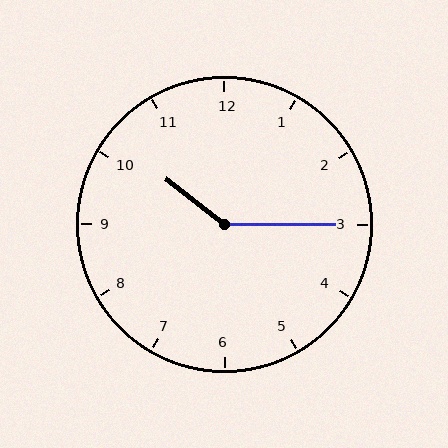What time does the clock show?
10:15.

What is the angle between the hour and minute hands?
Approximately 142 degrees.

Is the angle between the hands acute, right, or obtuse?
It is obtuse.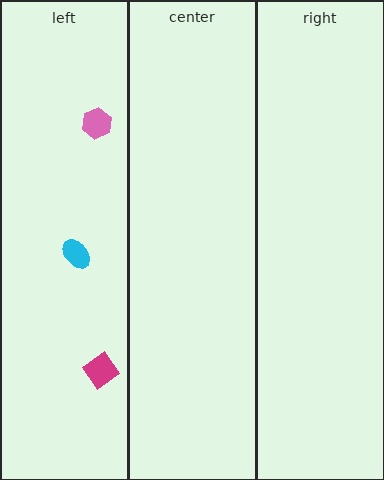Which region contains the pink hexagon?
The left region.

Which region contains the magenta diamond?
The left region.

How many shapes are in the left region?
3.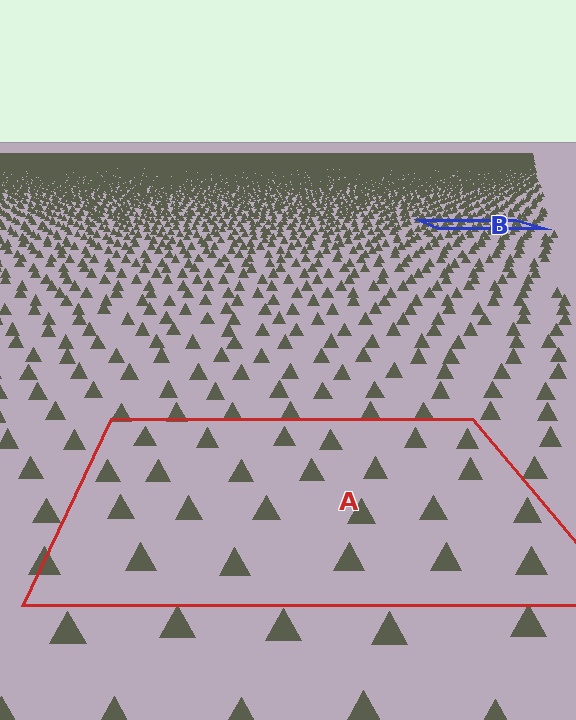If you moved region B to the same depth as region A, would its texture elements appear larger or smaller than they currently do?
They would appear larger. At a closer depth, the same texture elements are projected at a bigger on-screen size.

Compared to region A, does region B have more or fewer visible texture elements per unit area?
Region B has more texture elements per unit area — they are packed more densely because it is farther away.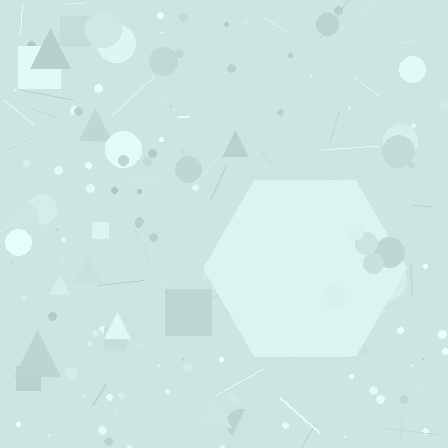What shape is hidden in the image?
A hexagon is hidden in the image.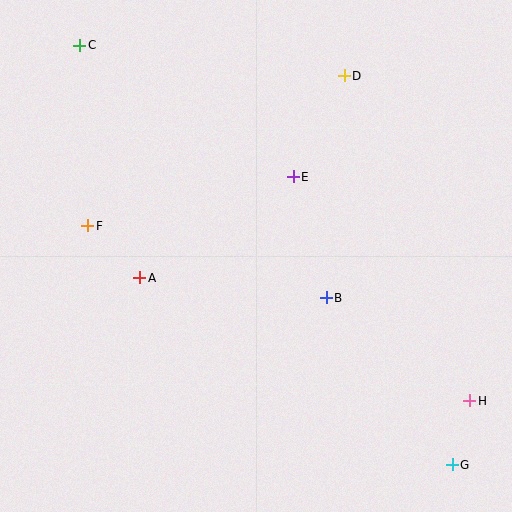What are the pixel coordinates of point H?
Point H is at (470, 401).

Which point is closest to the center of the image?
Point B at (326, 298) is closest to the center.